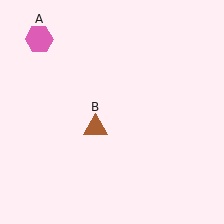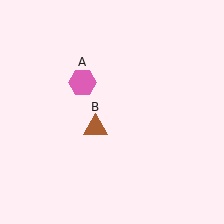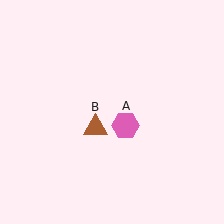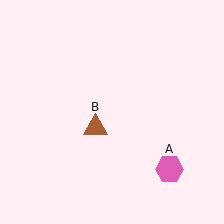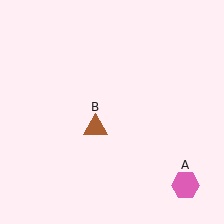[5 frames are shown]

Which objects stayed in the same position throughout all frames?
Brown triangle (object B) remained stationary.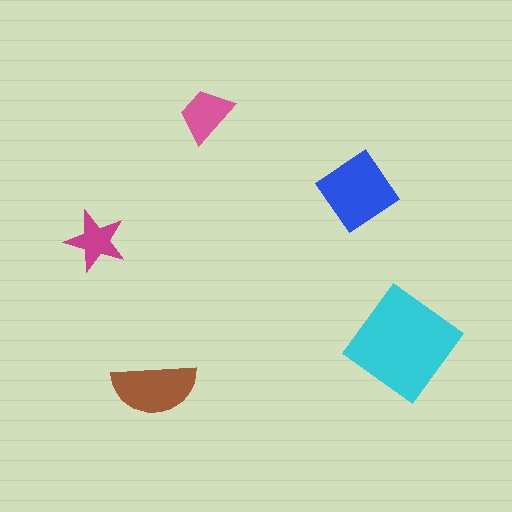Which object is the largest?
The cyan diamond.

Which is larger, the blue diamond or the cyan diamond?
The cyan diamond.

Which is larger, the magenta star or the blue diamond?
The blue diamond.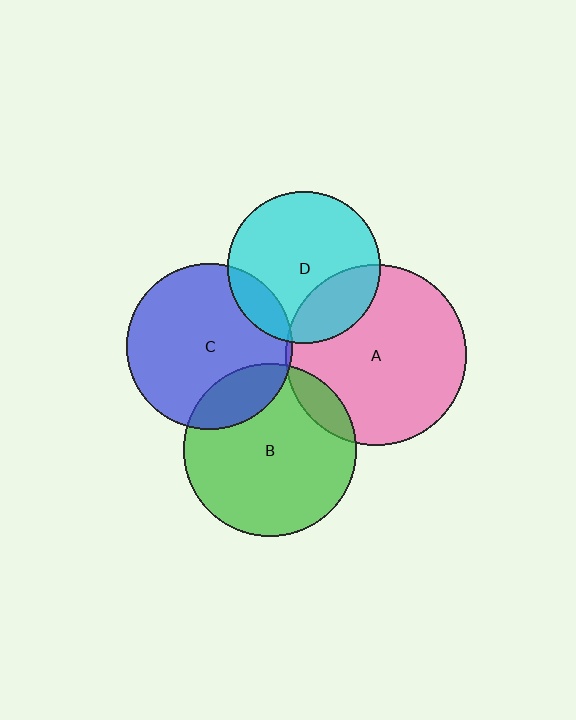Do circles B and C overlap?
Yes.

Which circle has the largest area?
Circle A (pink).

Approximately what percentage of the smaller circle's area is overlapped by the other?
Approximately 20%.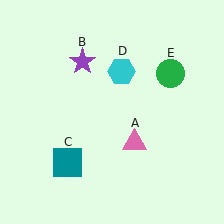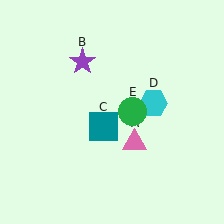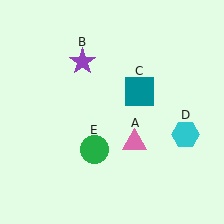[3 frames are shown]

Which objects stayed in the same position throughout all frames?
Pink triangle (object A) and purple star (object B) remained stationary.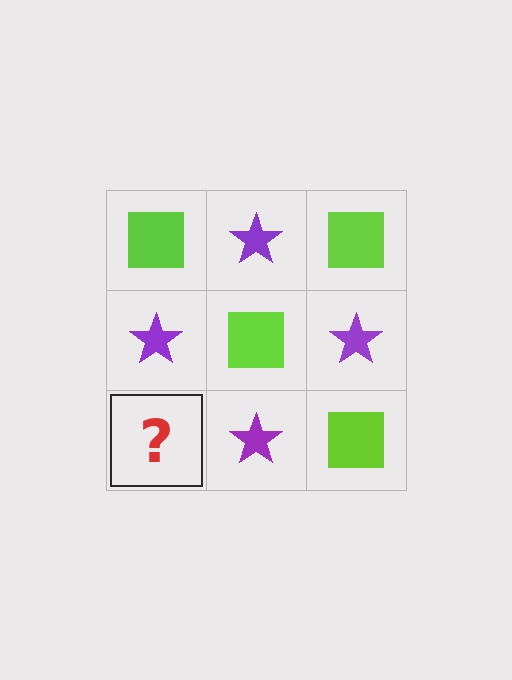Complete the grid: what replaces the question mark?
The question mark should be replaced with a lime square.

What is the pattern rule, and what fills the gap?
The rule is that it alternates lime square and purple star in a checkerboard pattern. The gap should be filled with a lime square.